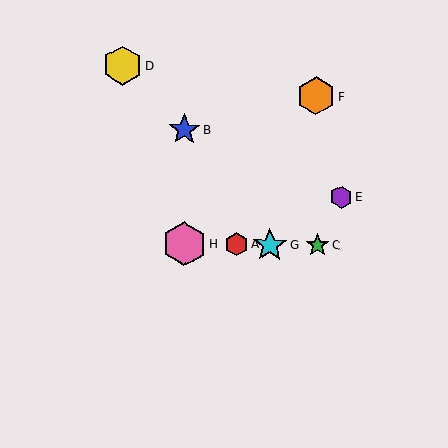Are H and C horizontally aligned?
Yes, both are at y≈244.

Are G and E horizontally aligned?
No, G is at y≈245 and E is at y≈197.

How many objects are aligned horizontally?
4 objects (A, C, G, H) are aligned horizontally.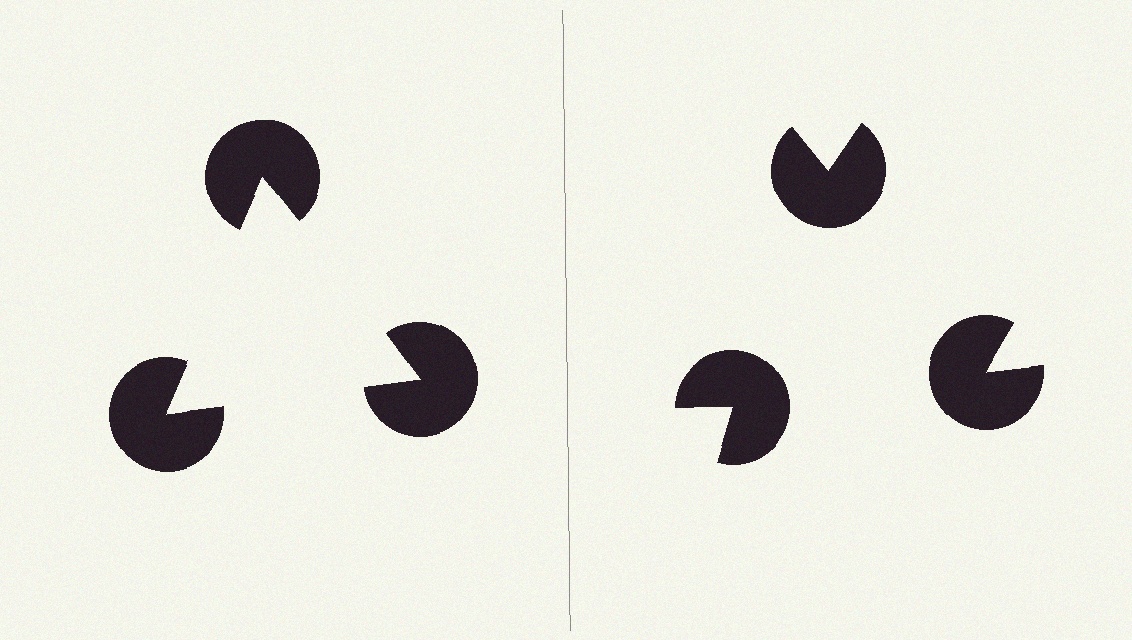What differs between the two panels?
The pac-man discs are positioned identically on both sides; only the wedge orientations differ. On the left they align to a triangle; on the right they are misaligned.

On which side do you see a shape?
An illusory triangle appears on the left side. On the right side the wedge cuts are rotated, so no coherent shape forms.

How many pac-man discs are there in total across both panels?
6 — 3 on each side.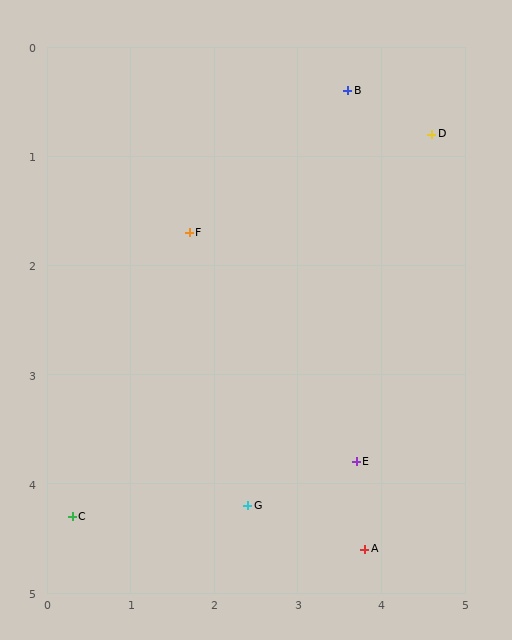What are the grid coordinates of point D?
Point D is at approximately (4.6, 0.8).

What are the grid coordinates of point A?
Point A is at approximately (3.8, 4.6).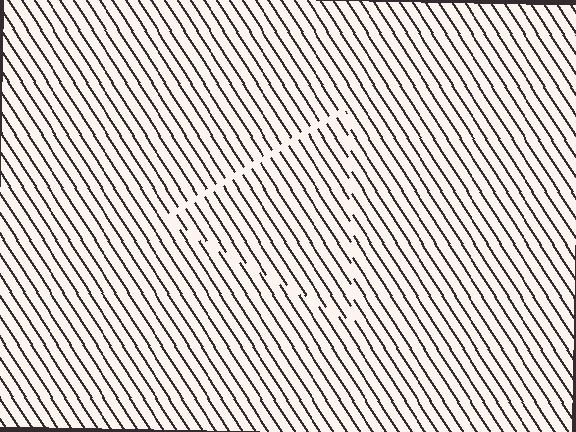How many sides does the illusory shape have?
3 sides — the line-ends trace a triangle.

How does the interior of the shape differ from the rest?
The interior of the shape contains the same grating, shifted by half a period — the contour is defined by the phase discontinuity where line-ends from the inner and outer gratings abut.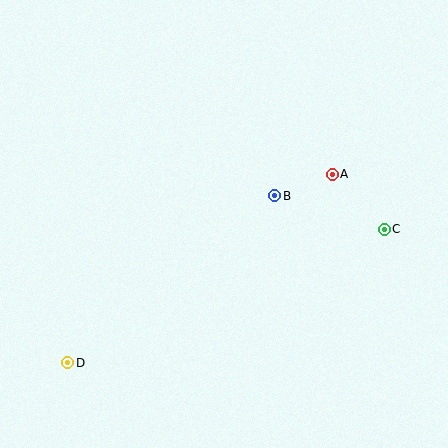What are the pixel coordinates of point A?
Point A is at (332, 174).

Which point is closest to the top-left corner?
Point B is closest to the top-left corner.